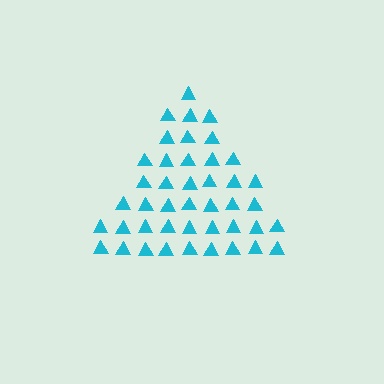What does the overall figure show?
The overall figure shows a triangle.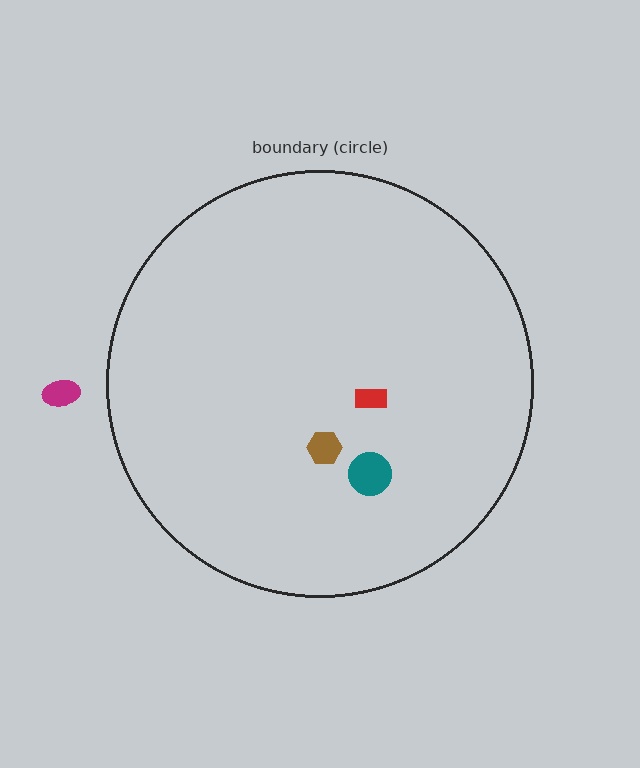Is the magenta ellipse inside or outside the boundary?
Outside.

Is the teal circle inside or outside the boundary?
Inside.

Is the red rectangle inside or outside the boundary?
Inside.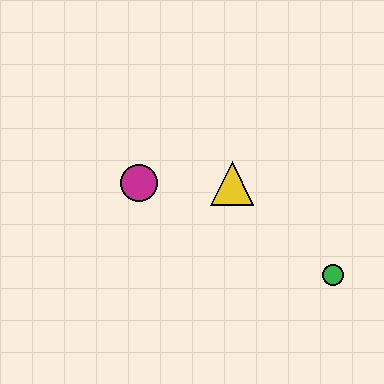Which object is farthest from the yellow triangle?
The green circle is farthest from the yellow triangle.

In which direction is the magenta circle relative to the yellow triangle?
The magenta circle is to the left of the yellow triangle.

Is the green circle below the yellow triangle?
Yes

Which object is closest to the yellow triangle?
The magenta circle is closest to the yellow triangle.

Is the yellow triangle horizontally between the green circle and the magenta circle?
Yes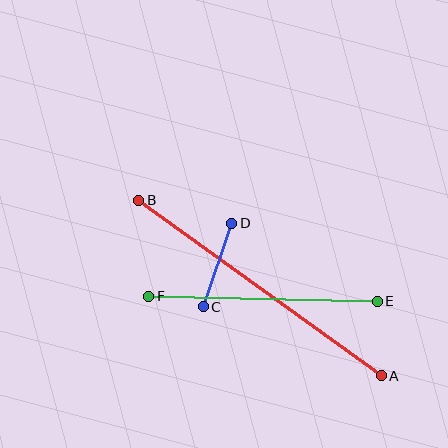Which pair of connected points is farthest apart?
Points A and B are farthest apart.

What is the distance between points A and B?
The distance is approximately 299 pixels.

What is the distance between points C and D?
The distance is approximately 88 pixels.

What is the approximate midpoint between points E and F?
The midpoint is at approximately (263, 299) pixels.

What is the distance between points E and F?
The distance is approximately 229 pixels.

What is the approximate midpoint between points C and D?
The midpoint is at approximately (217, 265) pixels.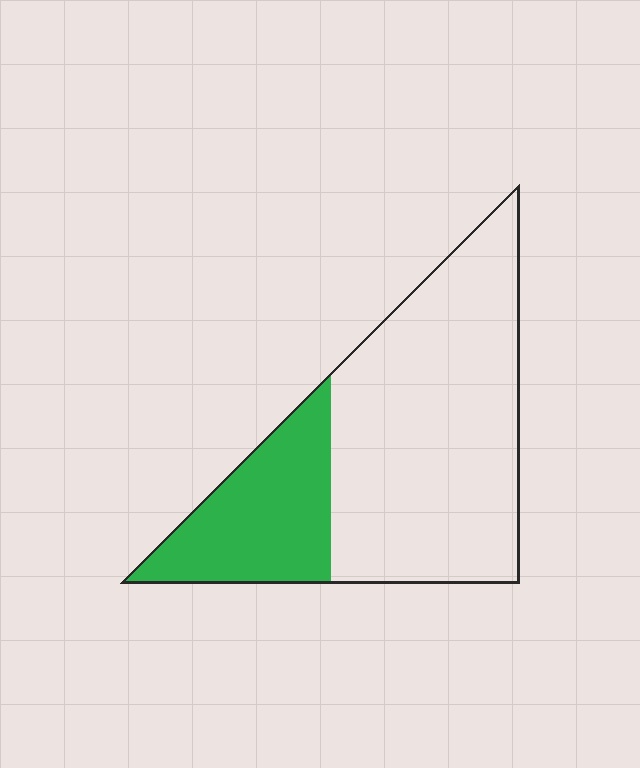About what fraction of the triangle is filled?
About one quarter (1/4).